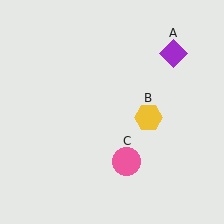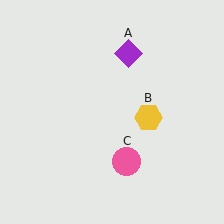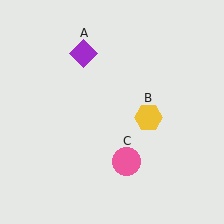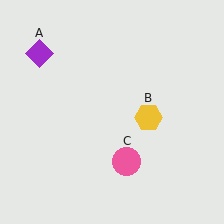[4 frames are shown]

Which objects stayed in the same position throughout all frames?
Yellow hexagon (object B) and pink circle (object C) remained stationary.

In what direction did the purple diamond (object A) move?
The purple diamond (object A) moved left.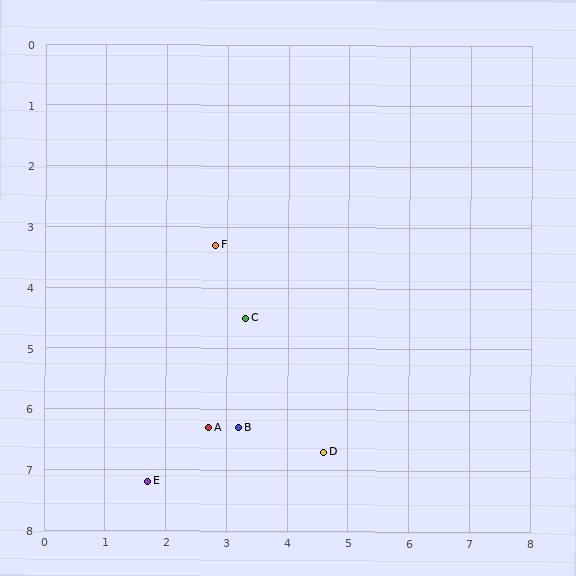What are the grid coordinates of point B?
Point B is at approximately (3.2, 6.3).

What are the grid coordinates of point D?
Point D is at approximately (4.6, 6.7).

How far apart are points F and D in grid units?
Points F and D are about 3.8 grid units apart.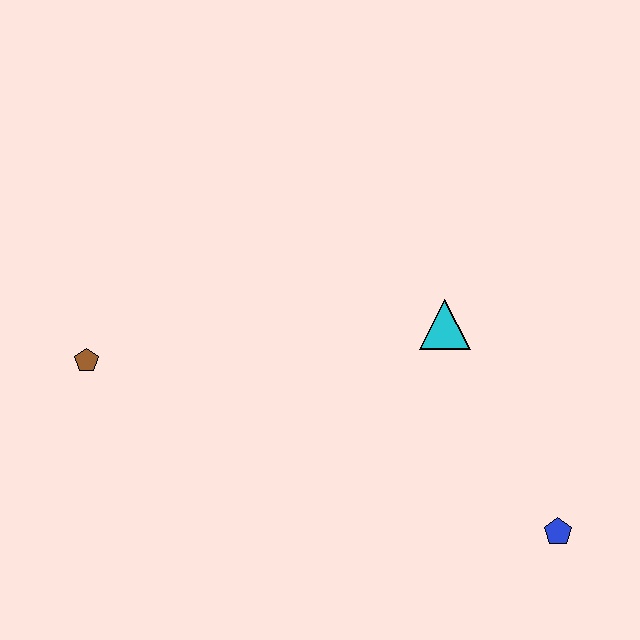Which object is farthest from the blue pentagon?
The brown pentagon is farthest from the blue pentagon.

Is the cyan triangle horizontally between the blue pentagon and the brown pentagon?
Yes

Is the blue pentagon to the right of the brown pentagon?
Yes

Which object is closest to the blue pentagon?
The cyan triangle is closest to the blue pentagon.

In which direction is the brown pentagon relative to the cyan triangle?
The brown pentagon is to the left of the cyan triangle.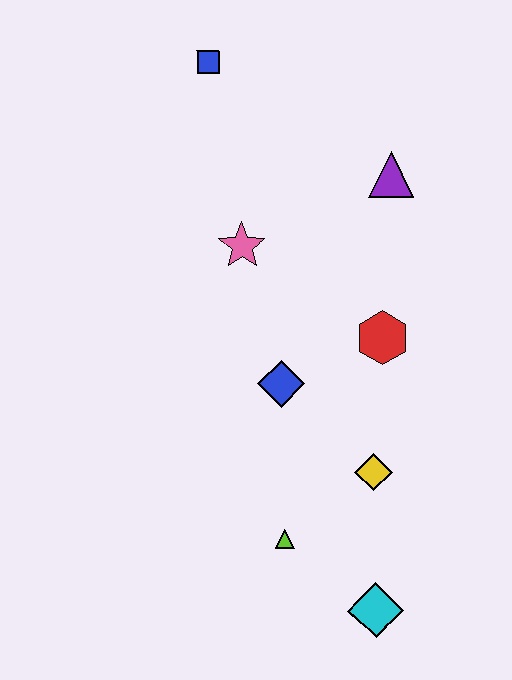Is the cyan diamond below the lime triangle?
Yes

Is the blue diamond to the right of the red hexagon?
No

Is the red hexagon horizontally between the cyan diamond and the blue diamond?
No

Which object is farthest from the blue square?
The cyan diamond is farthest from the blue square.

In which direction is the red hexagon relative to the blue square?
The red hexagon is below the blue square.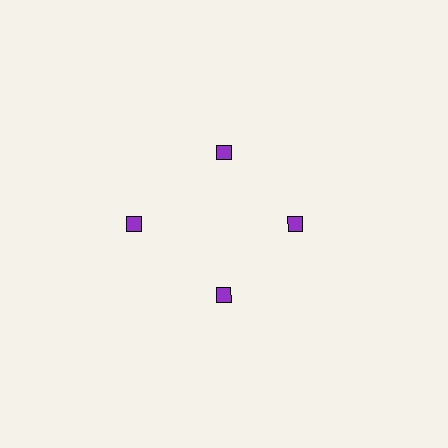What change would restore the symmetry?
The symmetry would be restored by moving it inward, back onto the ring so that all 4 diamonds sit at equal angles and equal distance from the center.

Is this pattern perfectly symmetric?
No. The 4 purple diamonds are arranged in a ring, but one element near the 9 o'clock position is pushed outward from the center, breaking the 4-fold rotational symmetry.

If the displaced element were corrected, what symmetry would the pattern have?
It would have 4-fold rotational symmetry — the pattern would map onto itself every 90 degrees.